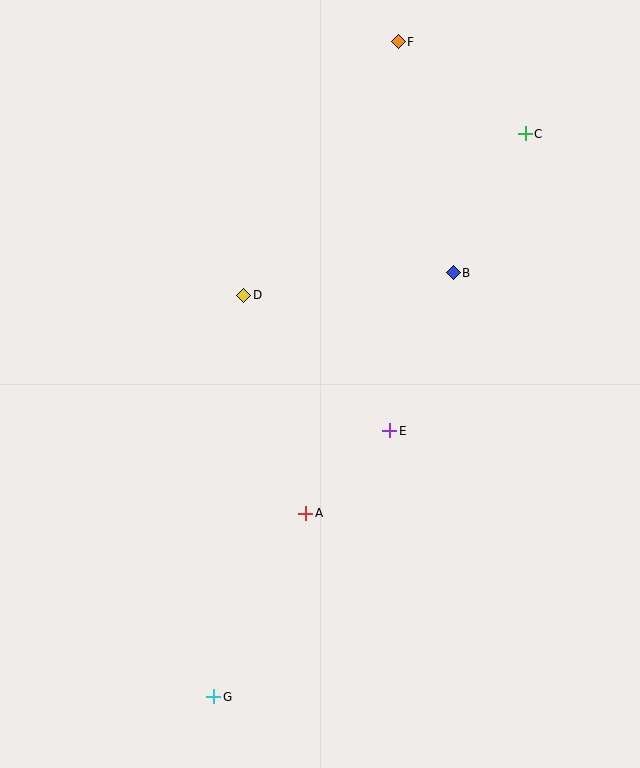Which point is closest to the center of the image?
Point E at (390, 431) is closest to the center.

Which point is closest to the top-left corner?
Point D is closest to the top-left corner.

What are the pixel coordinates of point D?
Point D is at (244, 295).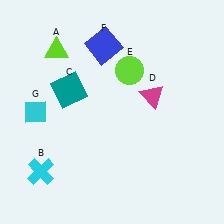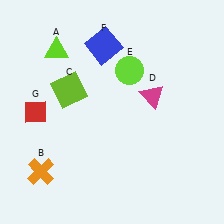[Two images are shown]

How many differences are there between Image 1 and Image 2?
There are 3 differences between the two images.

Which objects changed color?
B changed from cyan to orange. C changed from teal to lime. G changed from cyan to red.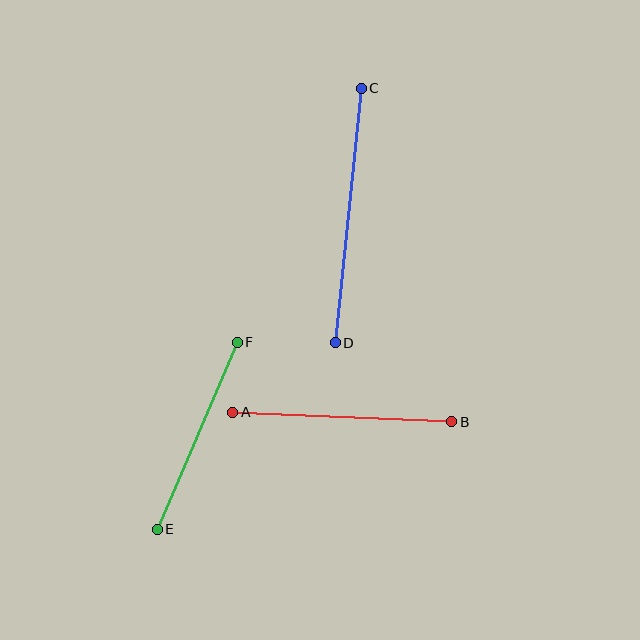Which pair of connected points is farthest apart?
Points C and D are farthest apart.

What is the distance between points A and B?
The distance is approximately 219 pixels.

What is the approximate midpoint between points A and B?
The midpoint is at approximately (342, 417) pixels.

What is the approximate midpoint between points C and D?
The midpoint is at approximately (348, 216) pixels.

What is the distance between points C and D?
The distance is approximately 256 pixels.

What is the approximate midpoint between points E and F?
The midpoint is at approximately (197, 436) pixels.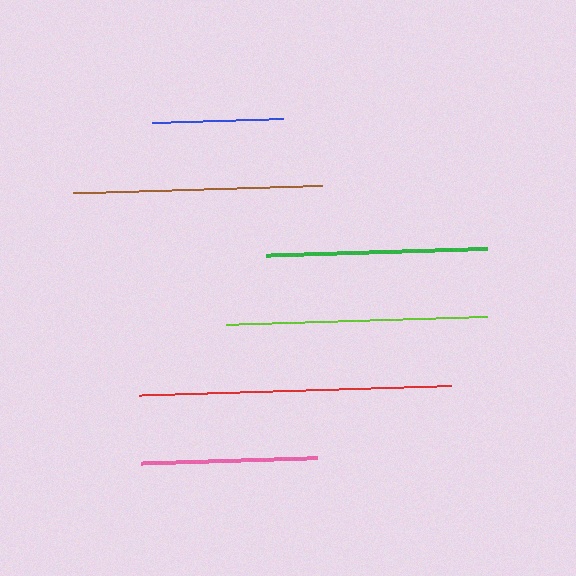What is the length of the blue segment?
The blue segment is approximately 131 pixels long.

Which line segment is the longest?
The red line is the longest at approximately 312 pixels.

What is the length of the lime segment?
The lime segment is approximately 260 pixels long.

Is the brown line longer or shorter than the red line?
The red line is longer than the brown line.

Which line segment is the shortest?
The blue line is the shortest at approximately 131 pixels.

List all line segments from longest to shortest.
From longest to shortest: red, lime, brown, green, pink, blue.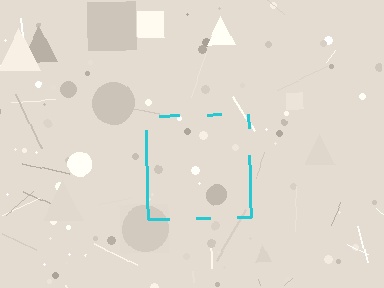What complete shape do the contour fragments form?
The contour fragments form a square.